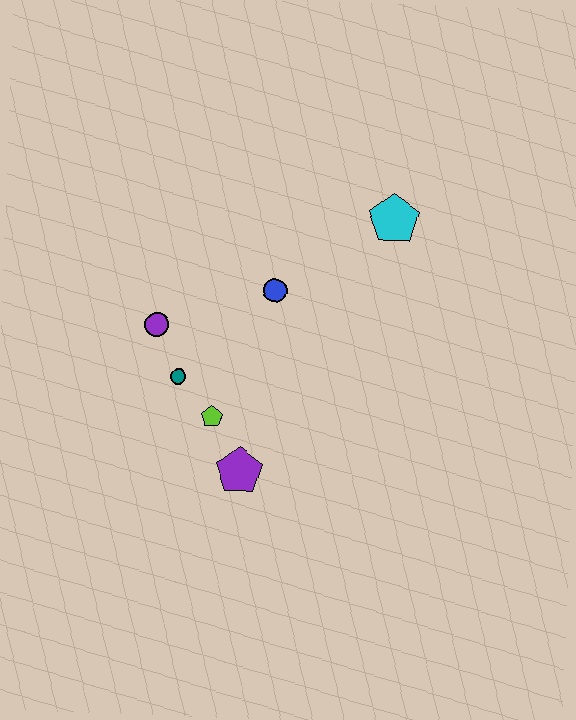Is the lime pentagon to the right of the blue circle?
No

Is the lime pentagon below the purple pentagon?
No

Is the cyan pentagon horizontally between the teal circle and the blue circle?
No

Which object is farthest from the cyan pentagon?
The purple pentagon is farthest from the cyan pentagon.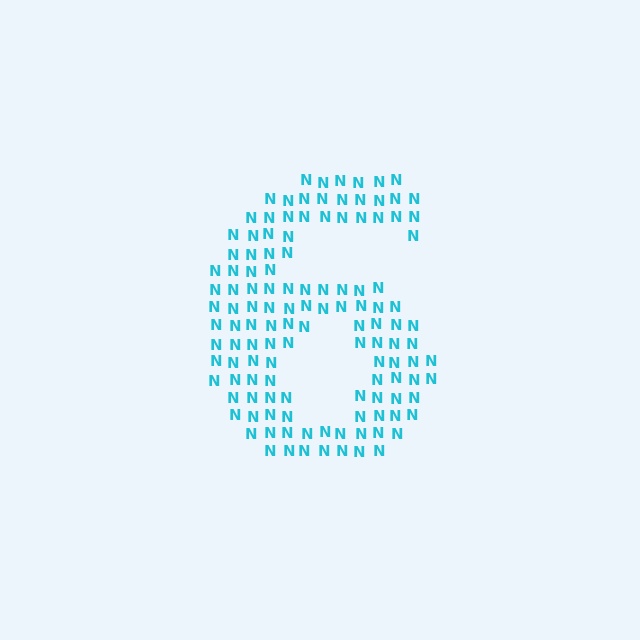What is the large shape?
The large shape is the digit 6.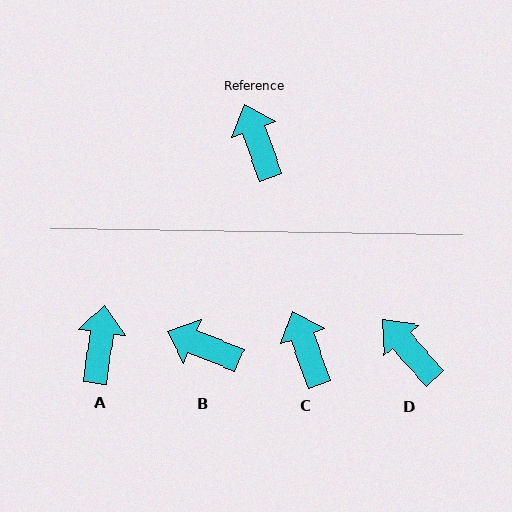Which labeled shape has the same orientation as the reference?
C.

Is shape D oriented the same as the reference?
No, it is off by about 22 degrees.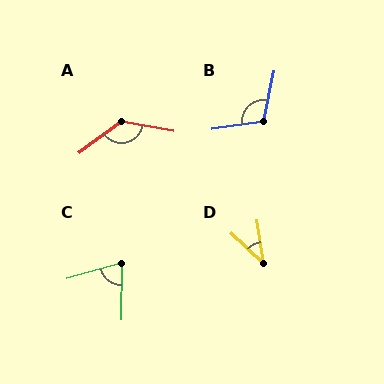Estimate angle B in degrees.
Approximately 111 degrees.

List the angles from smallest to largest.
D (38°), C (74°), B (111°), A (134°).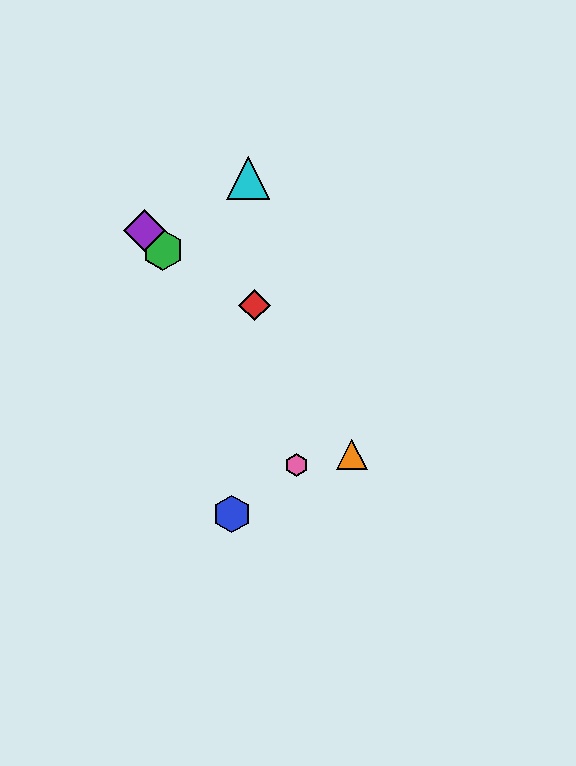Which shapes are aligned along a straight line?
The green hexagon, the yellow diamond, the purple diamond, the orange triangle are aligned along a straight line.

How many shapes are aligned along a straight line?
4 shapes (the green hexagon, the yellow diamond, the purple diamond, the orange triangle) are aligned along a straight line.